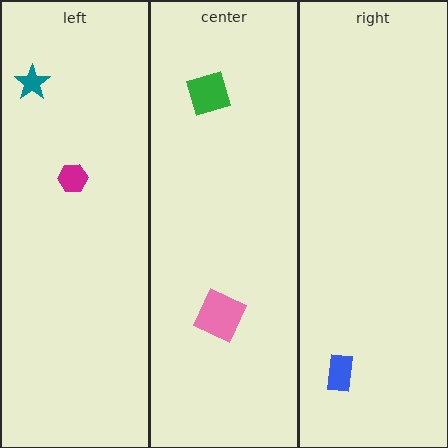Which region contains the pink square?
The center region.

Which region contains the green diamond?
The center region.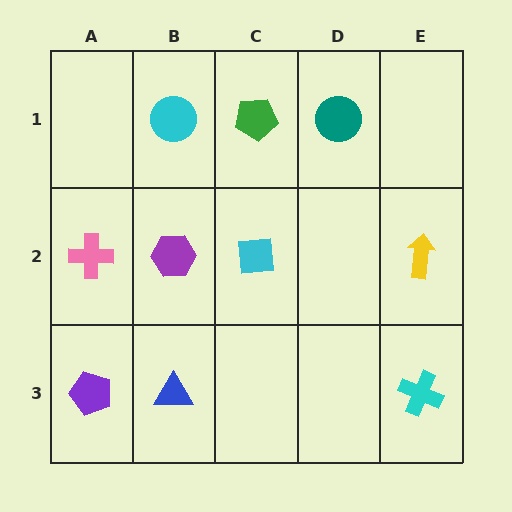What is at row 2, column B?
A purple hexagon.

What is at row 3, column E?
A cyan cross.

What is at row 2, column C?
A cyan square.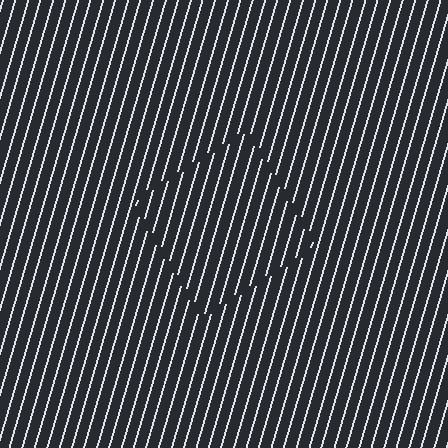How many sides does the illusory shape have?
4 sides — the line-ends trace a square.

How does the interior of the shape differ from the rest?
The interior of the shape contains the same grating, shifted by half a period — the contour is defined by the phase discontinuity where line-ends from the inner and outer gratings abut.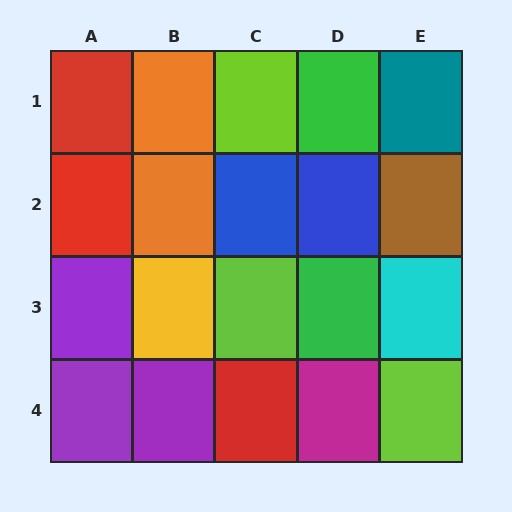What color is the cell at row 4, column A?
Purple.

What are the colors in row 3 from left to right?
Purple, yellow, lime, green, cyan.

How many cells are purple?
3 cells are purple.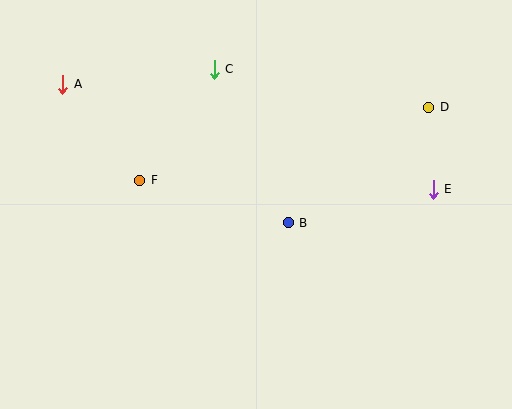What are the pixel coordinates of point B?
Point B is at (288, 223).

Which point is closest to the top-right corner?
Point D is closest to the top-right corner.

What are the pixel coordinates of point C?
Point C is at (214, 69).